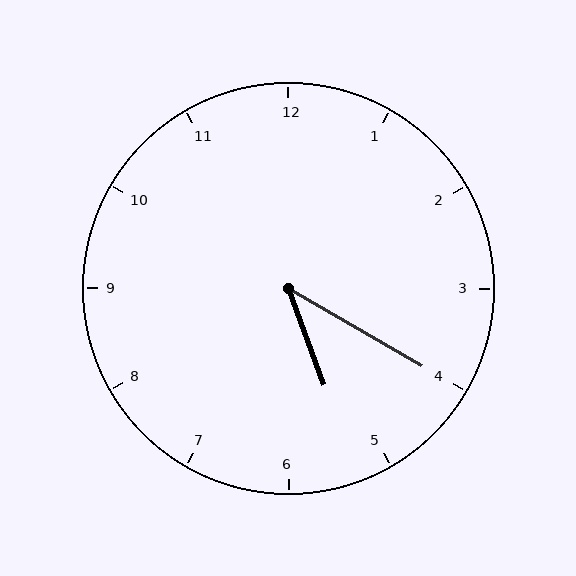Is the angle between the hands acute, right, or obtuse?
It is acute.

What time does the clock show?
5:20.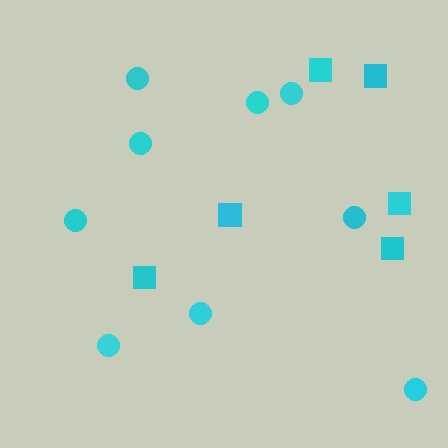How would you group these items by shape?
There are 2 groups: one group of circles (9) and one group of squares (6).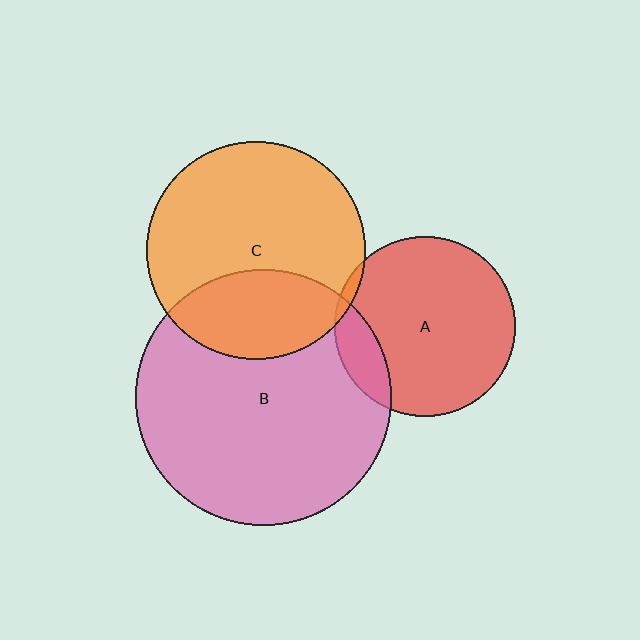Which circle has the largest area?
Circle B (pink).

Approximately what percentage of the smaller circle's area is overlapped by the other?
Approximately 5%.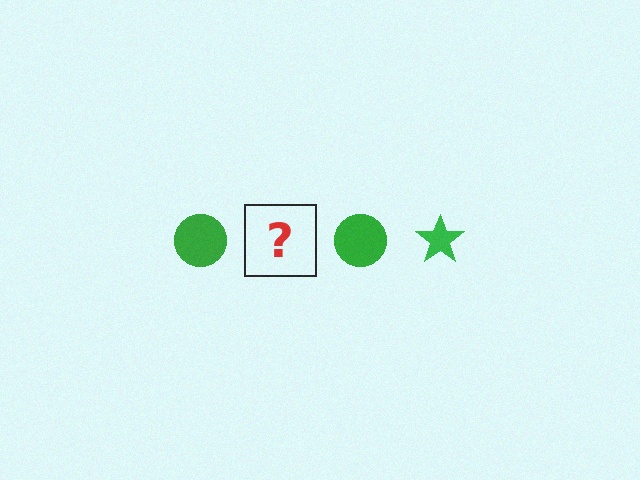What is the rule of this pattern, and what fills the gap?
The rule is that the pattern cycles through circle, star shapes in green. The gap should be filled with a green star.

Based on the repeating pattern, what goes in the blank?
The blank should be a green star.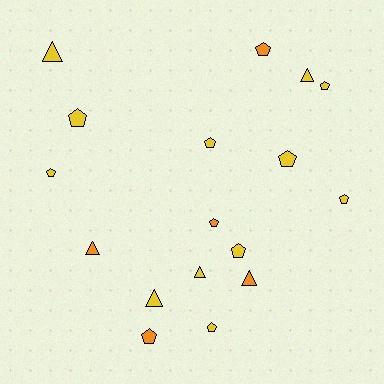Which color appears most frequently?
Yellow, with 12 objects.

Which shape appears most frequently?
Pentagon, with 11 objects.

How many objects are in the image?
There are 17 objects.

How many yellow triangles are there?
There are 4 yellow triangles.